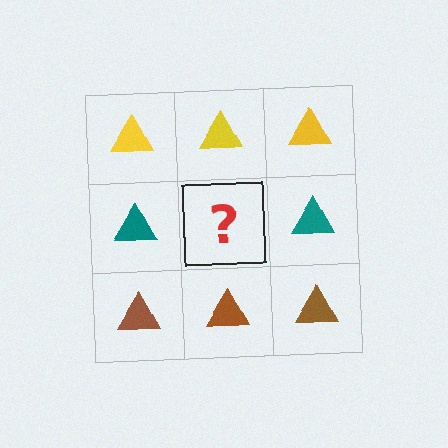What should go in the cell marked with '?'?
The missing cell should contain a teal triangle.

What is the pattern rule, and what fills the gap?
The rule is that each row has a consistent color. The gap should be filled with a teal triangle.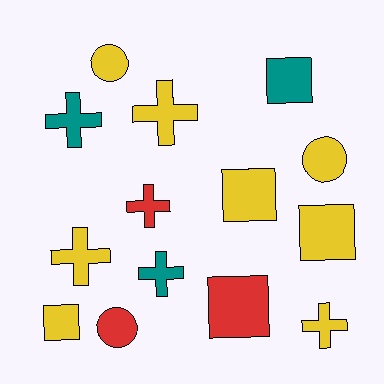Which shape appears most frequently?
Cross, with 6 objects.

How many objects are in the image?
There are 14 objects.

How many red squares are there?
There is 1 red square.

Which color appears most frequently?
Yellow, with 8 objects.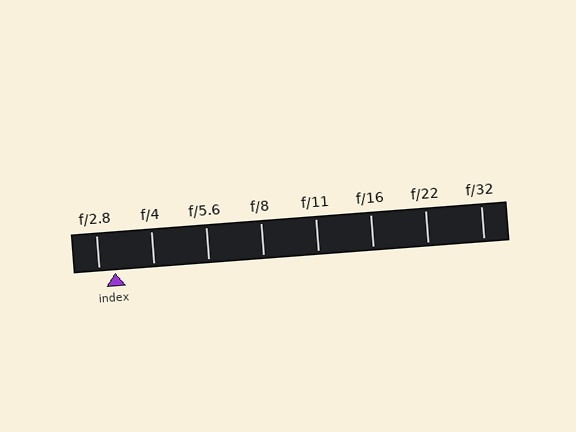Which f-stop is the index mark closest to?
The index mark is closest to f/2.8.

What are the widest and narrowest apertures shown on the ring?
The widest aperture shown is f/2.8 and the narrowest is f/32.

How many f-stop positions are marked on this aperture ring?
There are 8 f-stop positions marked.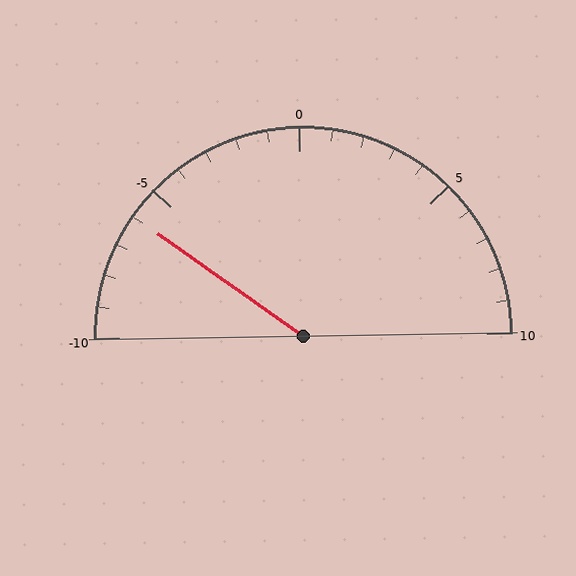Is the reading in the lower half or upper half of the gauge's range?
The reading is in the lower half of the range (-10 to 10).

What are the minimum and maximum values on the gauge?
The gauge ranges from -10 to 10.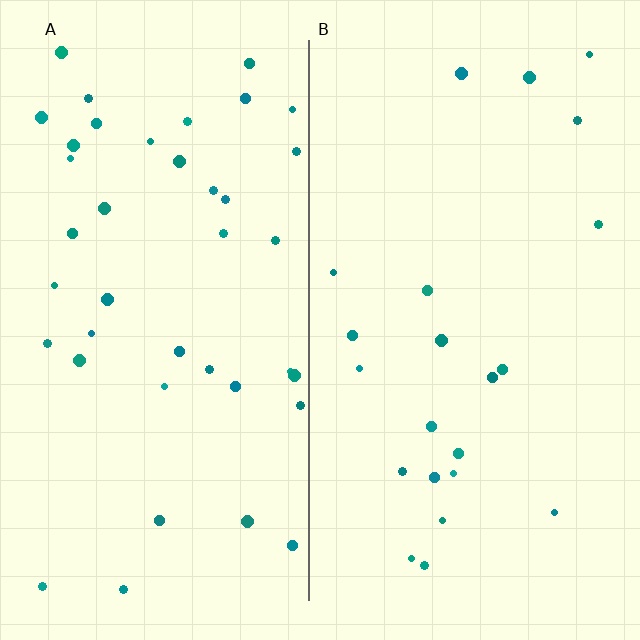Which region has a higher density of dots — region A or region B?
A (the left).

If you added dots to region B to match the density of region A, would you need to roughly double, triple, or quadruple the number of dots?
Approximately double.